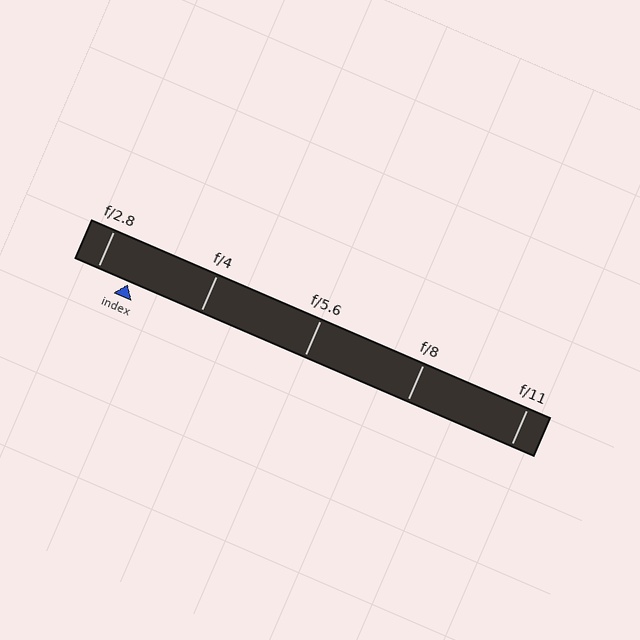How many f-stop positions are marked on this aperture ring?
There are 5 f-stop positions marked.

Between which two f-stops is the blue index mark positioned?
The index mark is between f/2.8 and f/4.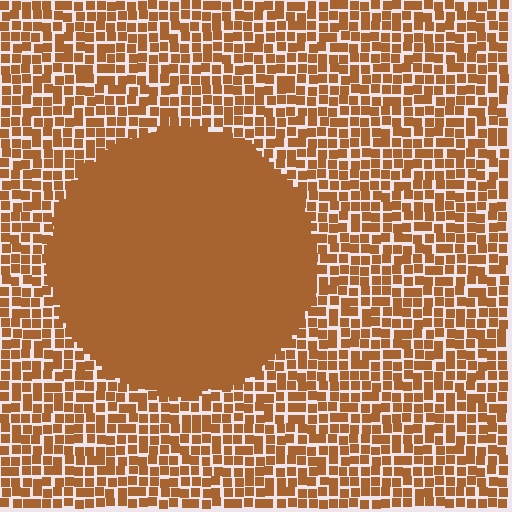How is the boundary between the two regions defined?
The boundary is defined by a change in element density (approximately 3.0x ratio). All elements are the same color, size, and shape.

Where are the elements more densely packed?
The elements are more densely packed inside the circle boundary.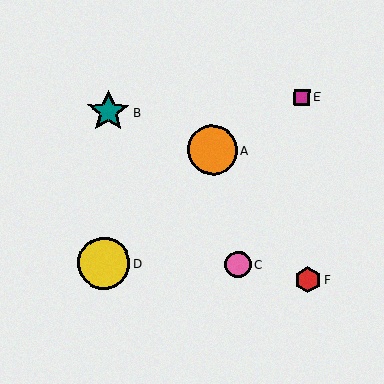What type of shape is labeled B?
Shape B is a teal star.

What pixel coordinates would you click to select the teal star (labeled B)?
Click at (108, 112) to select the teal star B.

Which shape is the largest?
The yellow circle (labeled D) is the largest.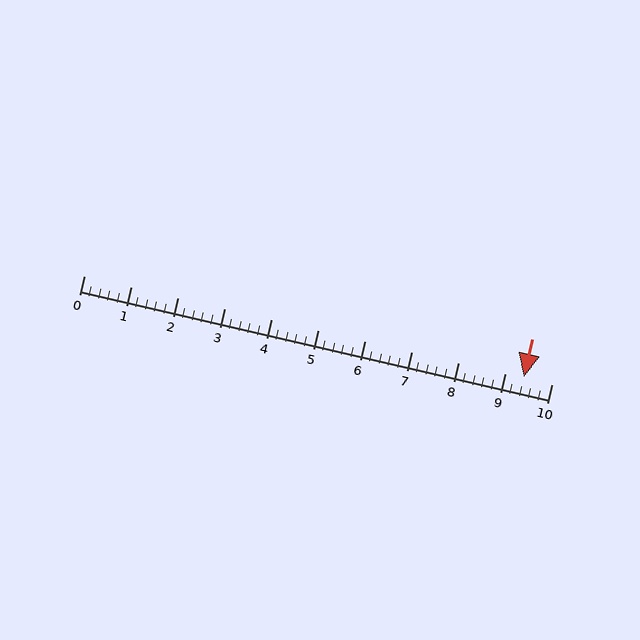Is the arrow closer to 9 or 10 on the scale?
The arrow is closer to 9.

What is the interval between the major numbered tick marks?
The major tick marks are spaced 1 units apart.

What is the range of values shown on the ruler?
The ruler shows values from 0 to 10.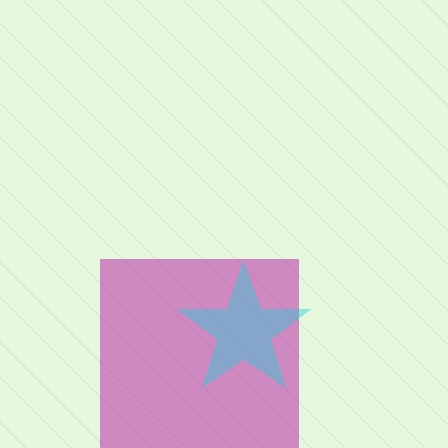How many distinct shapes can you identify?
There are 2 distinct shapes: a magenta square, a cyan star.